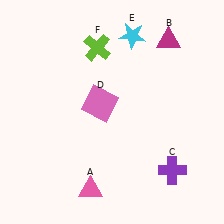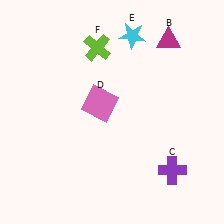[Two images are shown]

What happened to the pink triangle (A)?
The pink triangle (A) was removed in Image 2. It was in the bottom-left area of Image 1.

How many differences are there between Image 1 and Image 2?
There is 1 difference between the two images.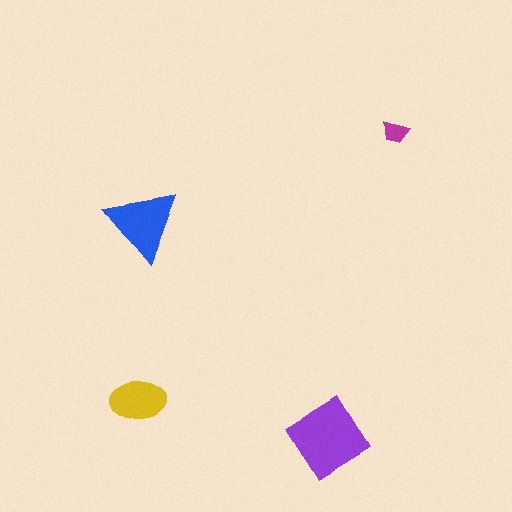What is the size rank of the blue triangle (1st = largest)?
2nd.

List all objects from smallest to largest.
The magenta trapezoid, the yellow ellipse, the blue triangle, the purple diamond.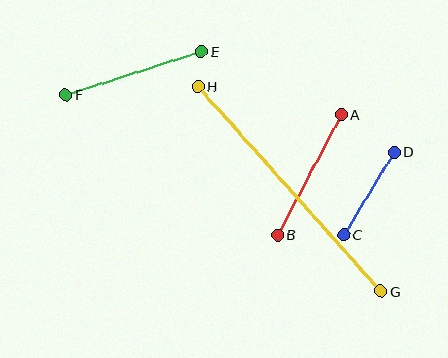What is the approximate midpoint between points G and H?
The midpoint is at approximately (289, 189) pixels.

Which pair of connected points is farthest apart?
Points G and H are farthest apart.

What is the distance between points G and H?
The distance is approximately 274 pixels.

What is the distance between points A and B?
The distance is approximately 136 pixels.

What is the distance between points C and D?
The distance is approximately 97 pixels.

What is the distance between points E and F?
The distance is approximately 142 pixels.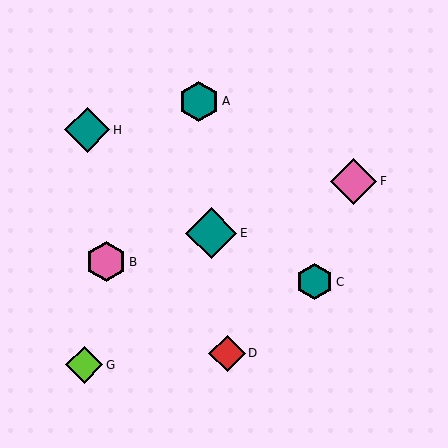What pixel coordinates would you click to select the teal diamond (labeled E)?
Click at (211, 233) to select the teal diamond E.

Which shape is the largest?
The teal diamond (labeled E) is the largest.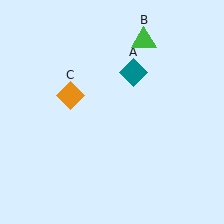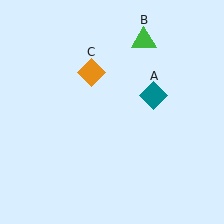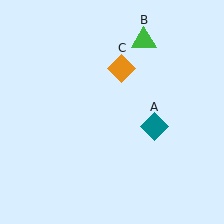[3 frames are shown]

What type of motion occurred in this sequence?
The teal diamond (object A), orange diamond (object C) rotated clockwise around the center of the scene.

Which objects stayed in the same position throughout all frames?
Green triangle (object B) remained stationary.